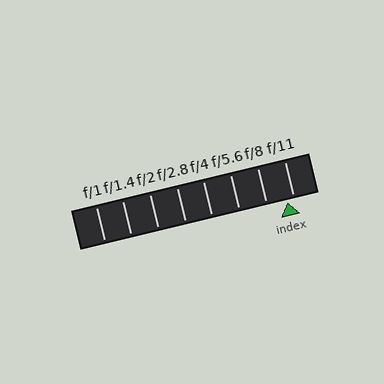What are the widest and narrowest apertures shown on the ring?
The widest aperture shown is f/1 and the narrowest is f/11.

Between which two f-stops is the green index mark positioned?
The index mark is between f/8 and f/11.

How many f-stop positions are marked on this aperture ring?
There are 8 f-stop positions marked.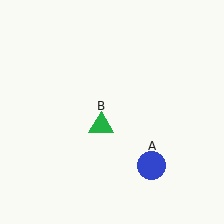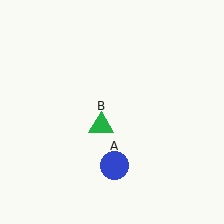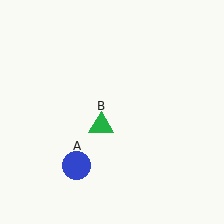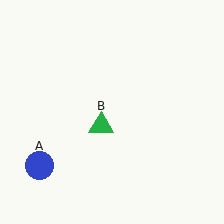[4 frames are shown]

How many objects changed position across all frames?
1 object changed position: blue circle (object A).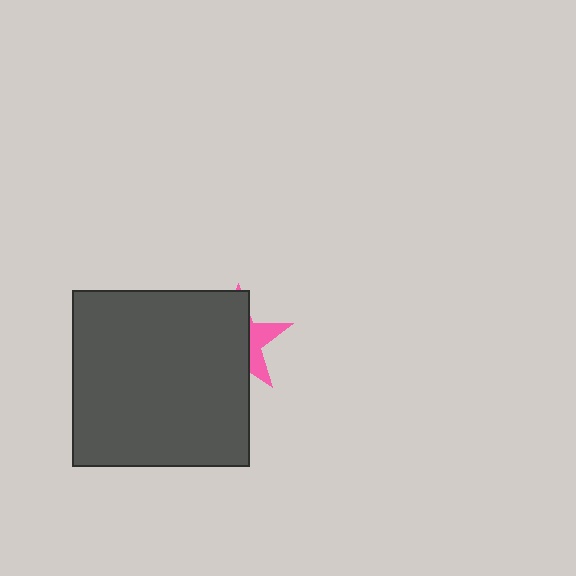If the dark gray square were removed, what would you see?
You would see the complete pink star.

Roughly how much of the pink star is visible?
A small part of it is visible (roughly 31%).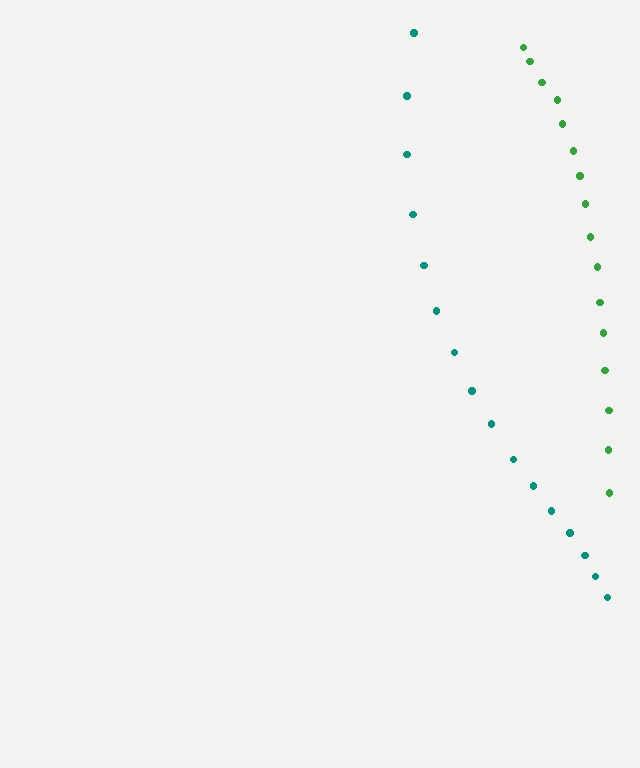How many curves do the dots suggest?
There are 2 distinct paths.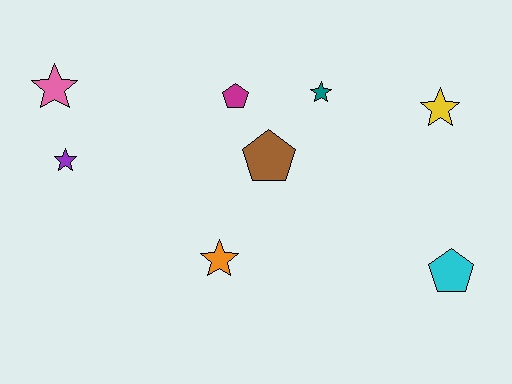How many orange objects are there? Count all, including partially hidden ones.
There is 1 orange object.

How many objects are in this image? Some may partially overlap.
There are 8 objects.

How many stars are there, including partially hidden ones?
There are 5 stars.